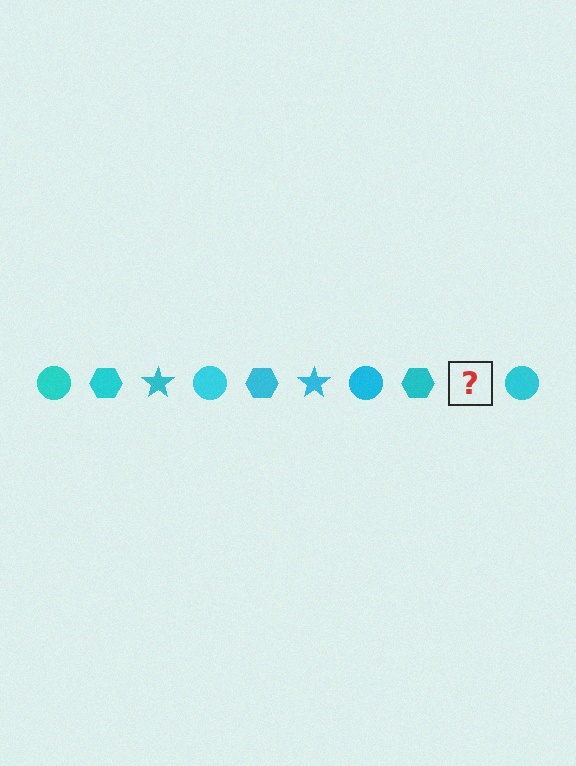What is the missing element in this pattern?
The missing element is a cyan star.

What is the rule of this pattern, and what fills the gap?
The rule is that the pattern cycles through circle, hexagon, star shapes in cyan. The gap should be filled with a cyan star.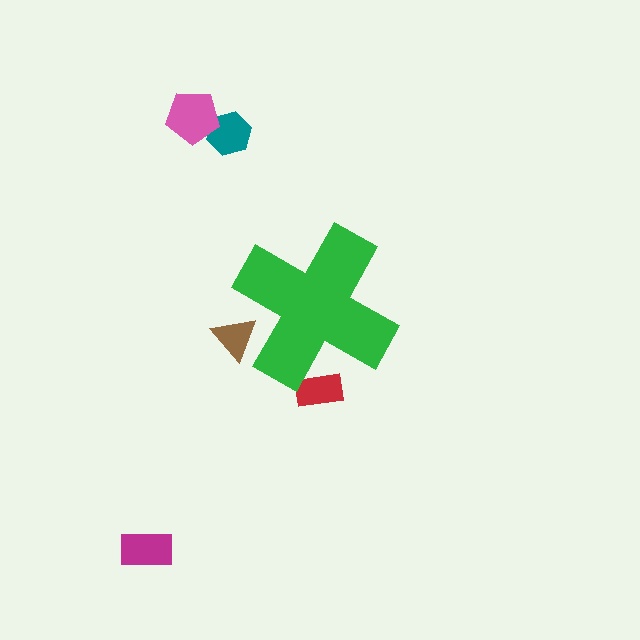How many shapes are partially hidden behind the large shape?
2 shapes are partially hidden.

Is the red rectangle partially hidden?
Yes, the red rectangle is partially hidden behind the green cross.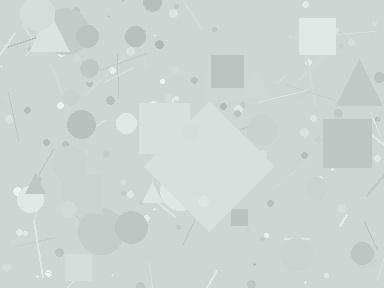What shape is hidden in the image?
A diamond is hidden in the image.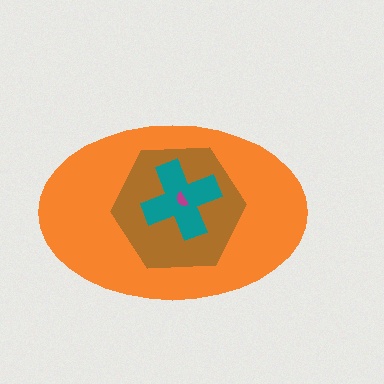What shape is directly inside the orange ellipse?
The brown hexagon.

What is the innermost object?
The magenta semicircle.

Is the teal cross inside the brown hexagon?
Yes.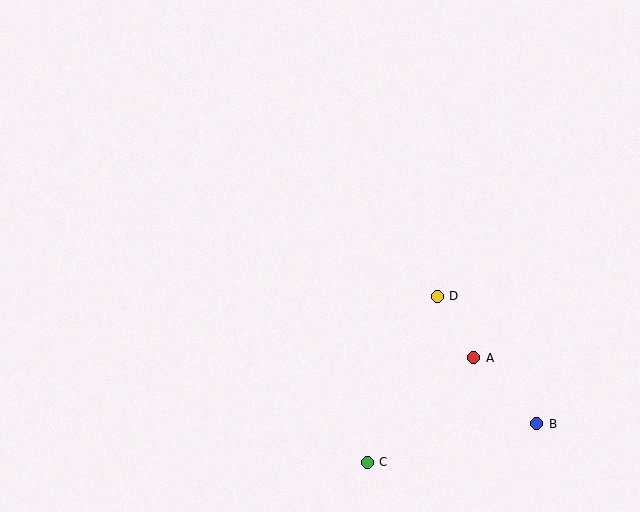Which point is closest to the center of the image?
Point D at (437, 296) is closest to the center.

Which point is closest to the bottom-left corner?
Point C is closest to the bottom-left corner.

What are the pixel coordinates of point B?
Point B is at (537, 424).